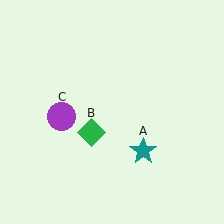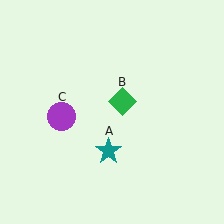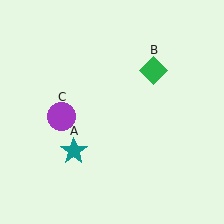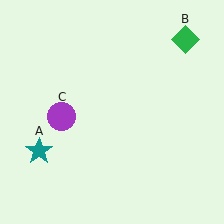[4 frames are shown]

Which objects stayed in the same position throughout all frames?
Purple circle (object C) remained stationary.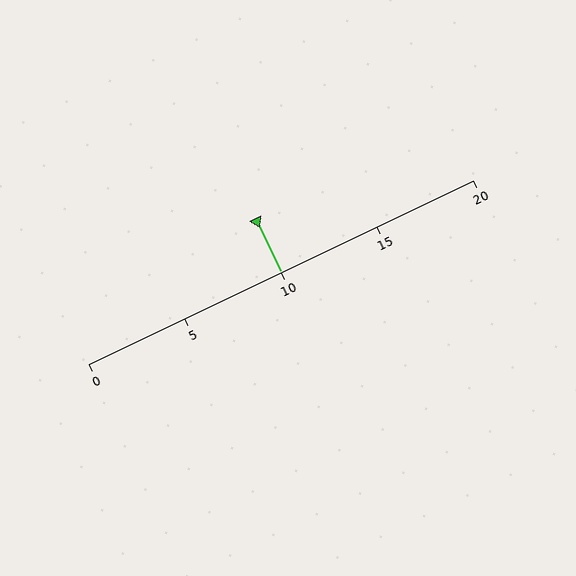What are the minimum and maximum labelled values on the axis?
The axis runs from 0 to 20.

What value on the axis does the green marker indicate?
The marker indicates approximately 10.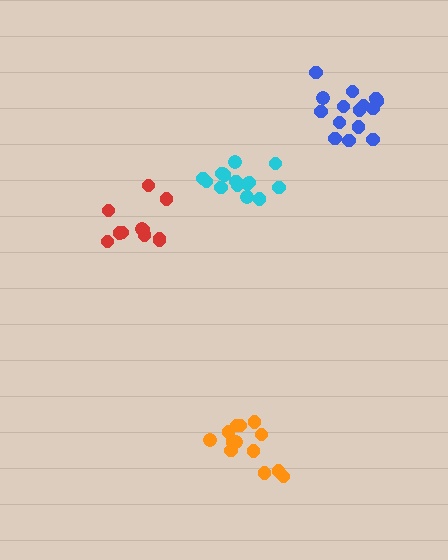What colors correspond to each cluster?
The clusters are colored: red, orange, cyan, blue.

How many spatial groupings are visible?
There are 4 spatial groupings.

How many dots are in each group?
Group 1: 11 dots, Group 2: 13 dots, Group 3: 15 dots, Group 4: 15 dots (54 total).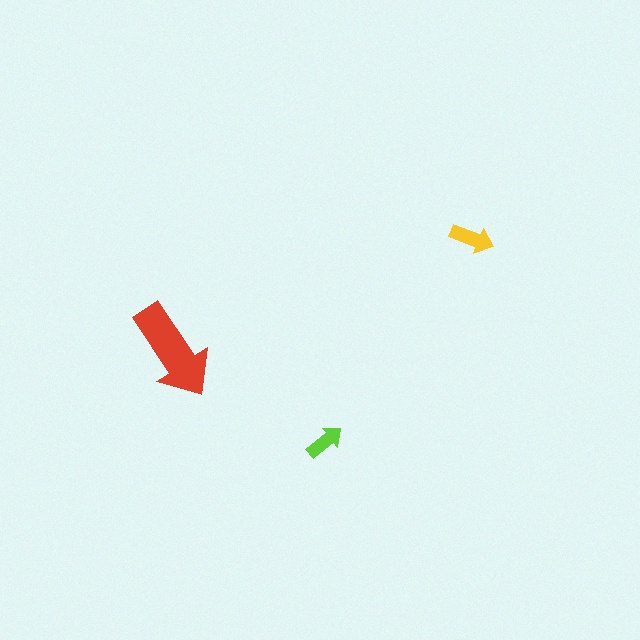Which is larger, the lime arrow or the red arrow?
The red one.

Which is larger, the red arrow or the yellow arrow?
The red one.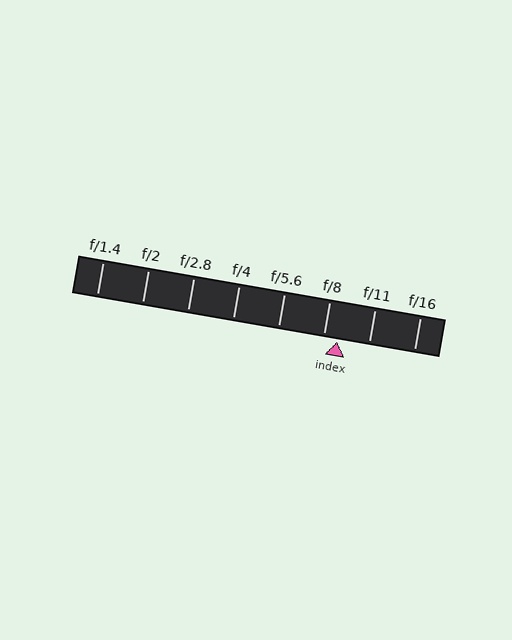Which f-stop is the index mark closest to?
The index mark is closest to f/8.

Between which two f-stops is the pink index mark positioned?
The index mark is between f/8 and f/11.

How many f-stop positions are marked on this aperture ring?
There are 8 f-stop positions marked.